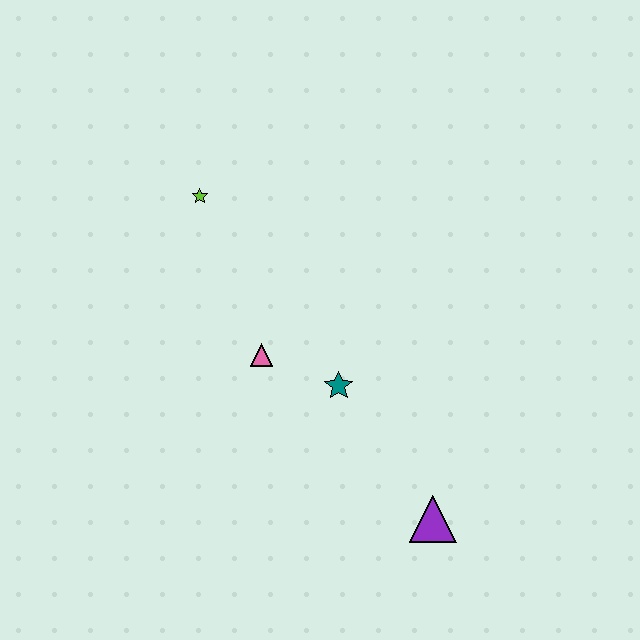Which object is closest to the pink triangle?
The teal star is closest to the pink triangle.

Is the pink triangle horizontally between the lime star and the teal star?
Yes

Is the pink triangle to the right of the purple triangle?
No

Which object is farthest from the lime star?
The purple triangle is farthest from the lime star.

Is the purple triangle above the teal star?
No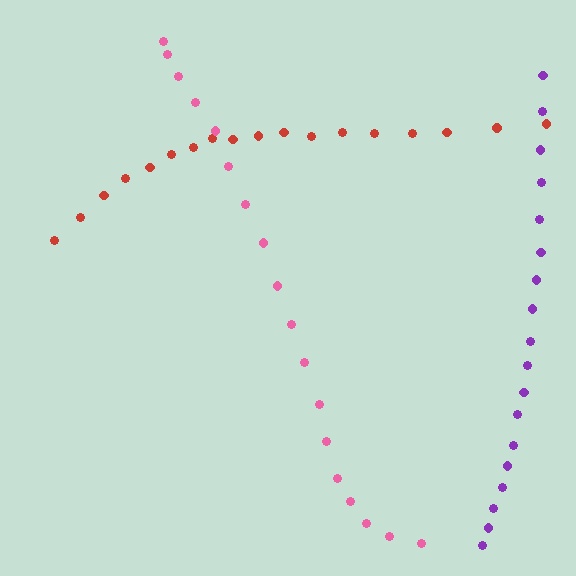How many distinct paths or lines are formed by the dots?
There are 3 distinct paths.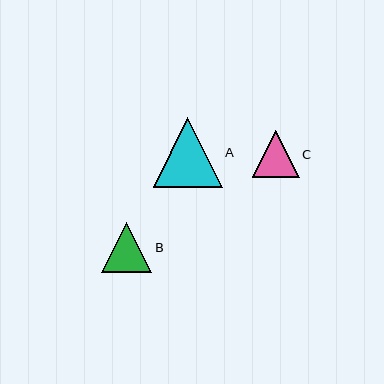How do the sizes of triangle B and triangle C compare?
Triangle B and triangle C are approximately the same size.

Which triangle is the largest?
Triangle A is the largest with a size of approximately 69 pixels.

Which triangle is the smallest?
Triangle C is the smallest with a size of approximately 47 pixels.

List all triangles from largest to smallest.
From largest to smallest: A, B, C.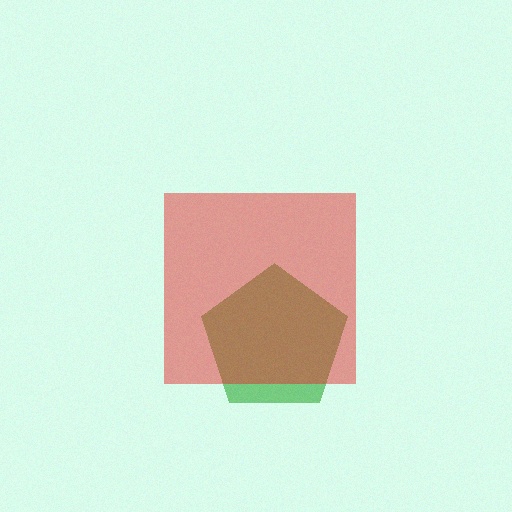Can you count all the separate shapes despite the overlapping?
Yes, there are 2 separate shapes.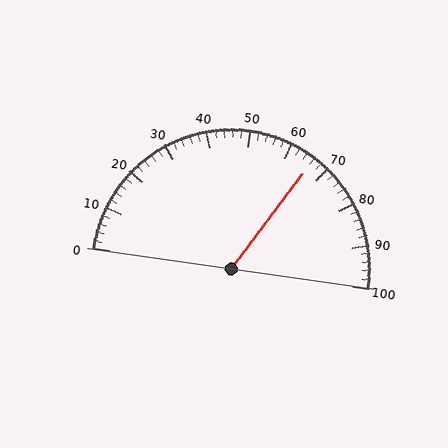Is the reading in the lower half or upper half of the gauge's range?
The reading is in the upper half of the range (0 to 100).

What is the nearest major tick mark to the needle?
The nearest major tick mark is 70.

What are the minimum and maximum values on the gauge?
The gauge ranges from 0 to 100.